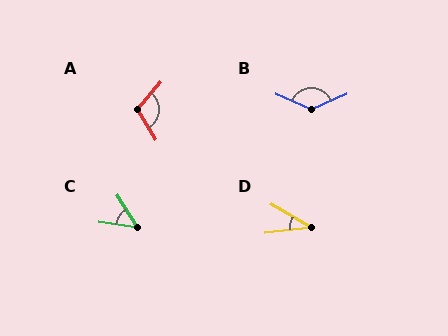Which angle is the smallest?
D, at approximately 37 degrees.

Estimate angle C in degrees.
Approximately 49 degrees.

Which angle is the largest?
B, at approximately 133 degrees.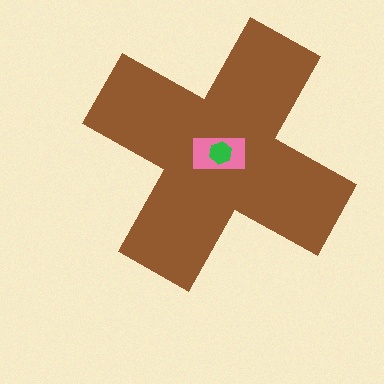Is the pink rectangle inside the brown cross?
Yes.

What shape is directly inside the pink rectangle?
The green hexagon.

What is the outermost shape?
The brown cross.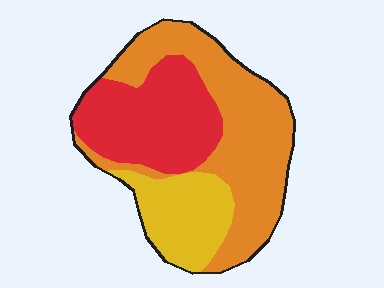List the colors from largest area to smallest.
From largest to smallest: orange, red, yellow.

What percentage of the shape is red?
Red takes up about one third (1/3) of the shape.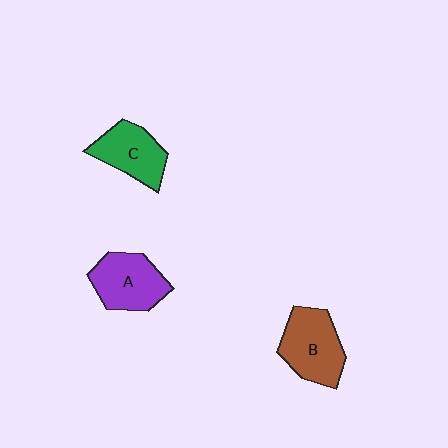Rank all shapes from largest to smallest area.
From largest to smallest: B (brown), A (purple), C (green).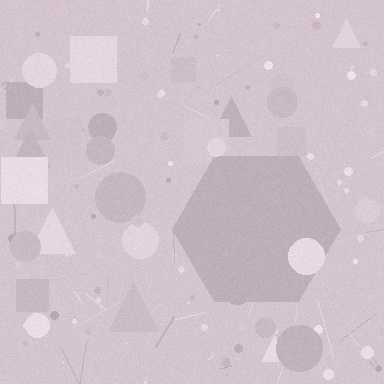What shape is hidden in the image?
A hexagon is hidden in the image.